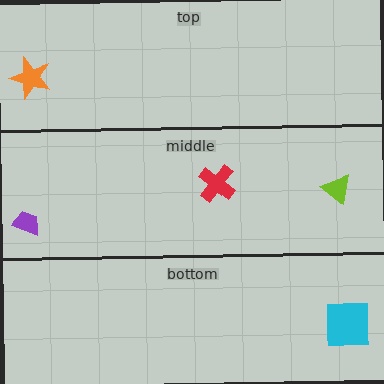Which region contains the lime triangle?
The middle region.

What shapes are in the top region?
The orange star.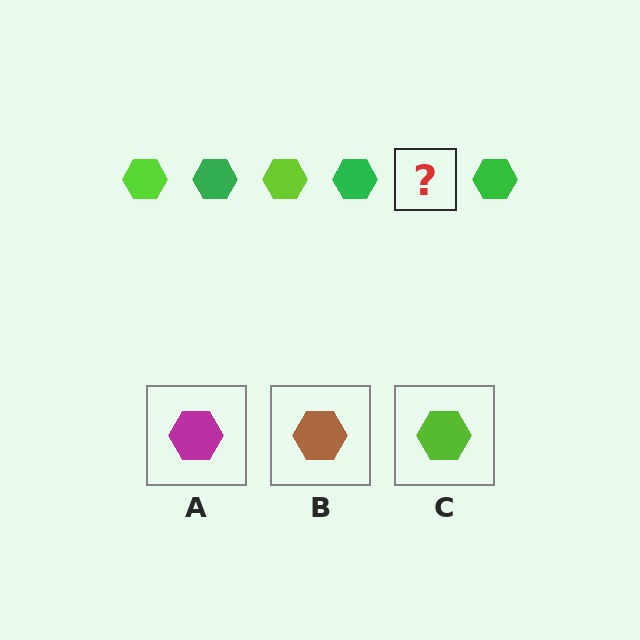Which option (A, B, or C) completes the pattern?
C.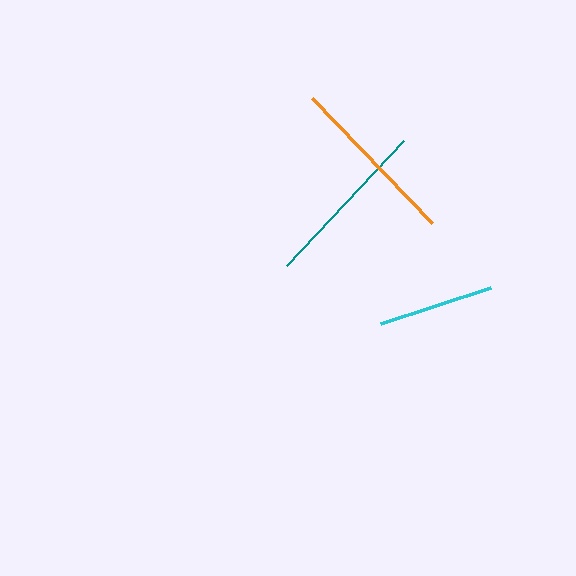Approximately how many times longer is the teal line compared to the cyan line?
The teal line is approximately 1.5 times the length of the cyan line.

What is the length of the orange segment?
The orange segment is approximately 173 pixels long.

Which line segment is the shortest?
The cyan line is the shortest at approximately 116 pixels.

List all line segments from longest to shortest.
From longest to shortest: orange, teal, cyan.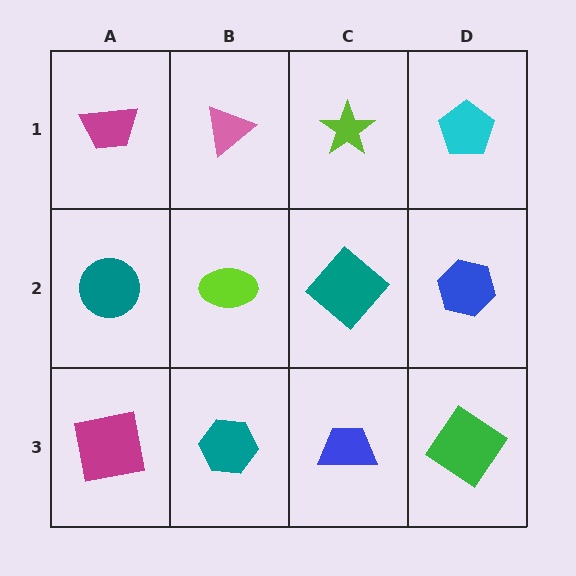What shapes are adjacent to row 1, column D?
A blue hexagon (row 2, column D), a lime star (row 1, column C).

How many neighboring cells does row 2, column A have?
3.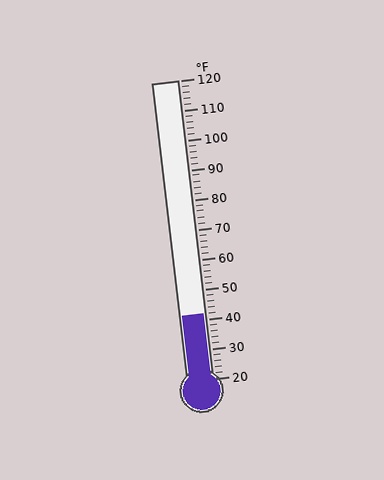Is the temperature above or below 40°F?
The temperature is above 40°F.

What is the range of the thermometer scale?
The thermometer scale ranges from 20°F to 120°F.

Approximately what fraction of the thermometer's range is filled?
The thermometer is filled to approximately 20% of its range.